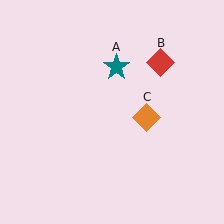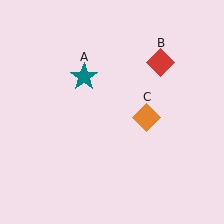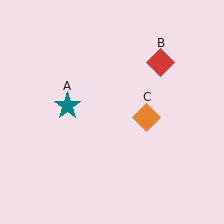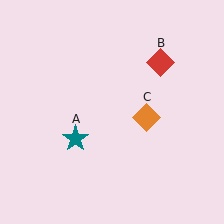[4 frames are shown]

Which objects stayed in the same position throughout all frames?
Red diamond (object B) and orange diamond (object C) remained stationary.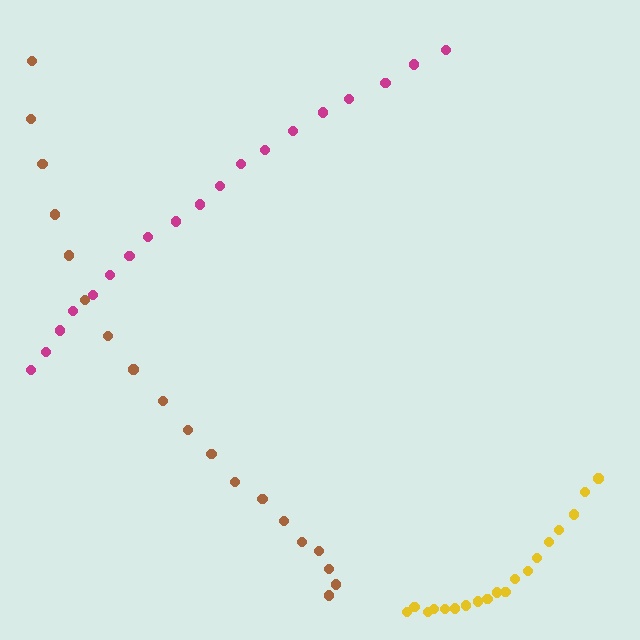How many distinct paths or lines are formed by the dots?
There are 3 distinct paths.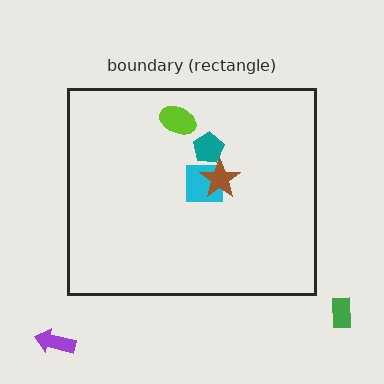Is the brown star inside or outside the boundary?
Inside.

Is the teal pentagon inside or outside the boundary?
Inside.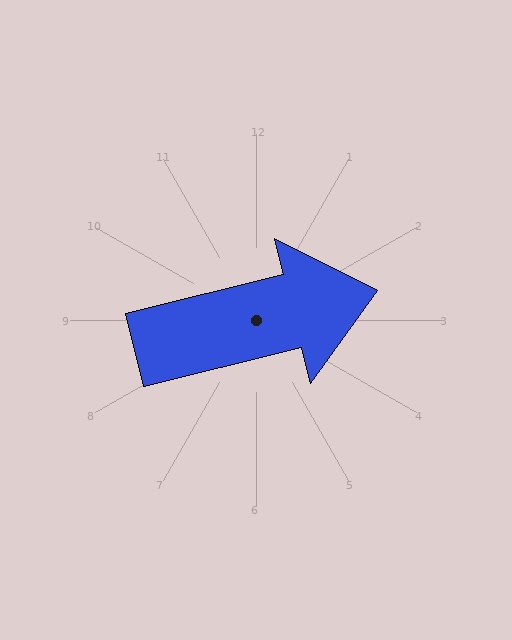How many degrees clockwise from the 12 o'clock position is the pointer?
Approximately 76 degrees.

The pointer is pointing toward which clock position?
Roughly 3 o'clock.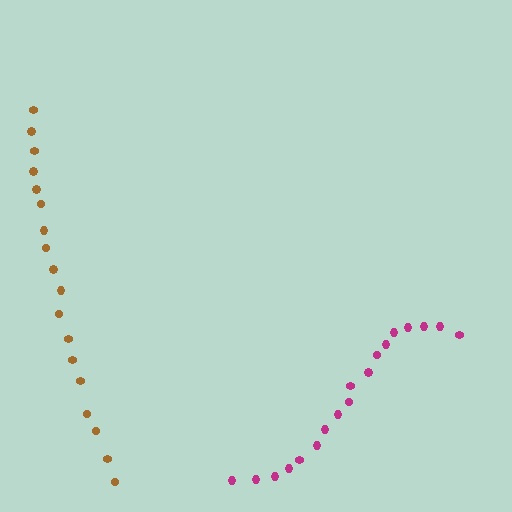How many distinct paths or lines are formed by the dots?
There are 2 distinct paths.